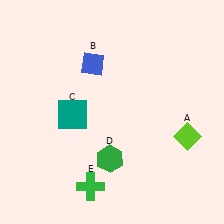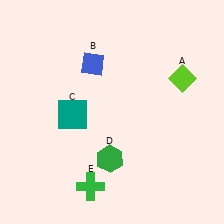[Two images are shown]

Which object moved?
The lime diamond (A) moved up.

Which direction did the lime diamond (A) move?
The lime diamond (A) moved up.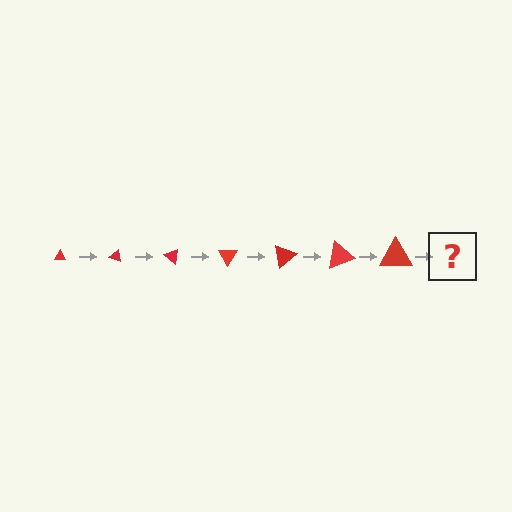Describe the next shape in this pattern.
It should be a triangle, larger than the previous one and rotated 140 degrees from the start.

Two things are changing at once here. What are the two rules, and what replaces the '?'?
The two rules are that the triangle grows larger each step and it rotates 20 degrees each step. The '?' should be a triangle, larger than the previous one and rotated 140 degrees from the start.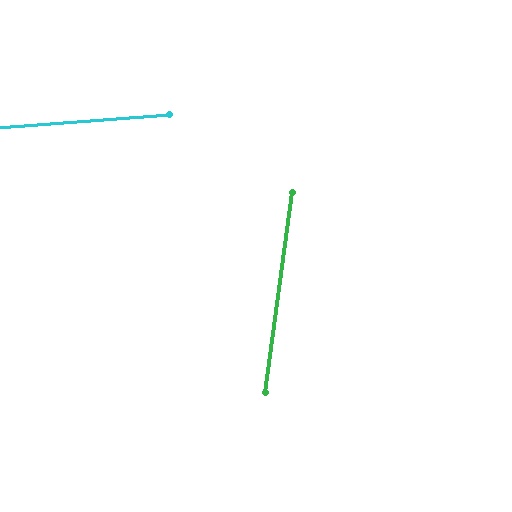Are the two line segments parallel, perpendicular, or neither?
Neither parallel nor perpendicular — they differ by about 78°.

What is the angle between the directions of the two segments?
Approximately 78 degrees.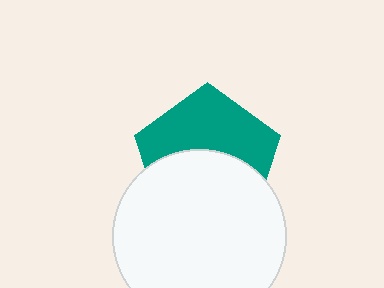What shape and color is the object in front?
The object in front is a white circle.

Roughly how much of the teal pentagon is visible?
About half of it is visible (roughly 50%).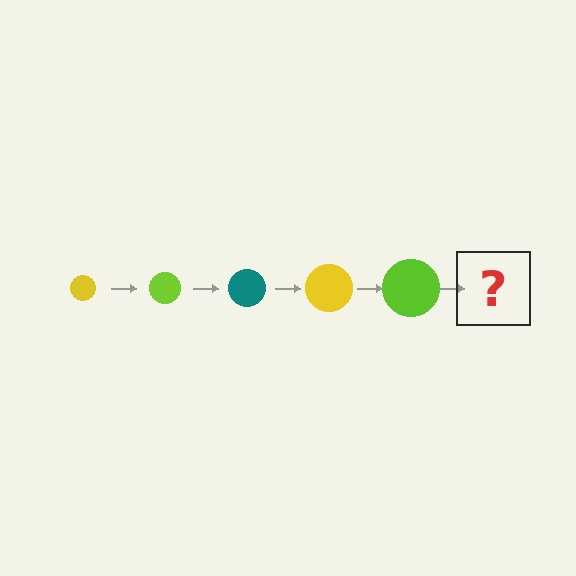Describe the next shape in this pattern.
It should be a teal circle, larger than the previous one.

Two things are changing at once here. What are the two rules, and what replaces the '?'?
The two rules are that the circle grows larger each step and the color cycles through yellow, lime, and teal. The '?' should be a teal circle, larger than the previous one.